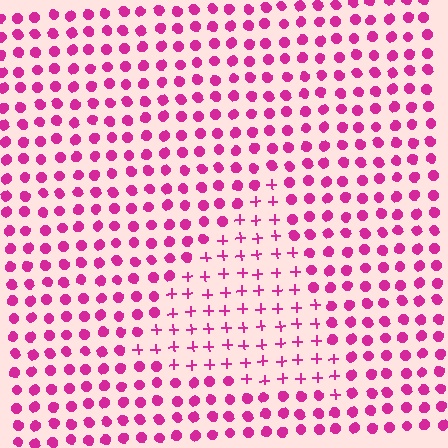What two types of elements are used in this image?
The image uses plus signs inside the triangle region and circles outside it.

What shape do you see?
I see a triangle.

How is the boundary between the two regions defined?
The boundary is defined by a change in element shape: plus signs inside vs. circles outside. All elements share the same color and spacing.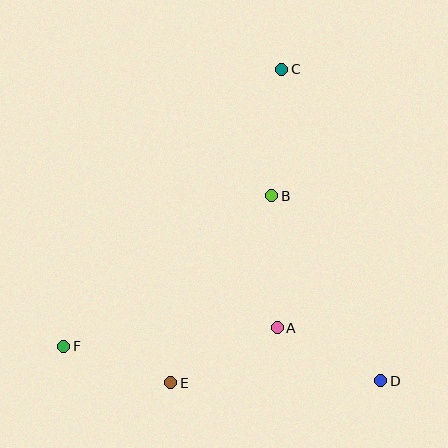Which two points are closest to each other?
Points E and F are closest to each other.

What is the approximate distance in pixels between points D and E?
The distance between D and E is approximately 210 pixels.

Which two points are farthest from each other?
Points C and F are farthest from each other.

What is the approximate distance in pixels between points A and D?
The distance between A and D is approximately 116 pixels.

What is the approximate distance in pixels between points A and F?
The distance between A and F is approximately 214 pixels.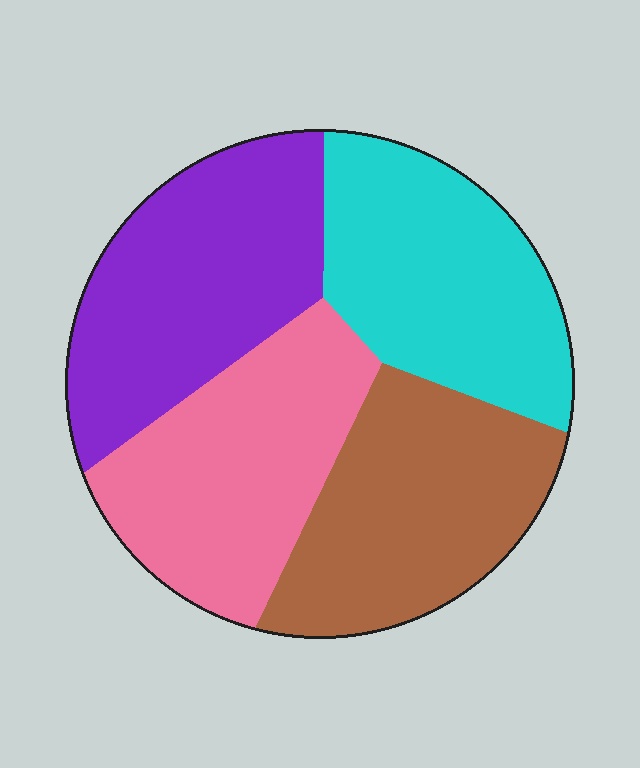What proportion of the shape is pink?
Pink covers about 25% of the shape.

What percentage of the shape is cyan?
Cyan takes up about one quarter (1/4) of the shape.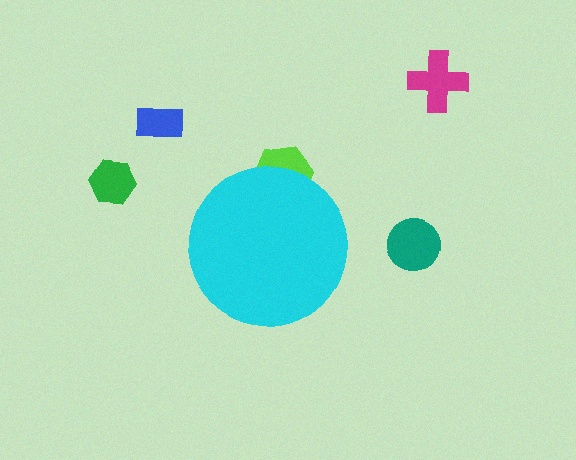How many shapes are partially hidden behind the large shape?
1 shape is partially hidden.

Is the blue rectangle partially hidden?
No, the blue rectangle is fully visible.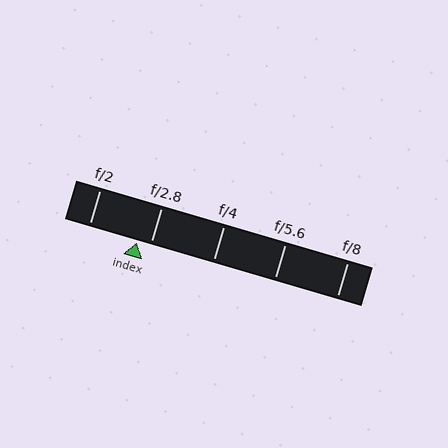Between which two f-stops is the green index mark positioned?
The index mark is between f/2 and f/2.8.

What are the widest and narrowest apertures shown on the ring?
The widest aperture shown is f/2 and the narrowest is f/8.